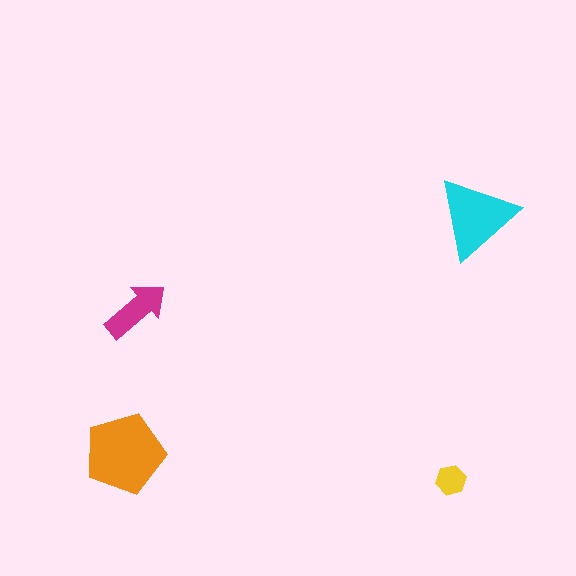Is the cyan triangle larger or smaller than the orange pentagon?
Smaller.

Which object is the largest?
The orange pentagon.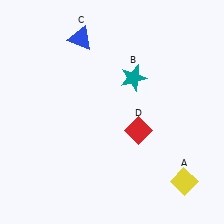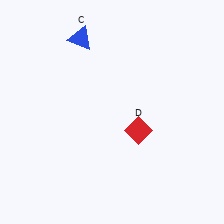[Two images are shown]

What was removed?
The yellow diamond (A), the teal star (B) were removed in Image 2.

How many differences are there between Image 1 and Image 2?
There are 2 differences between the two images.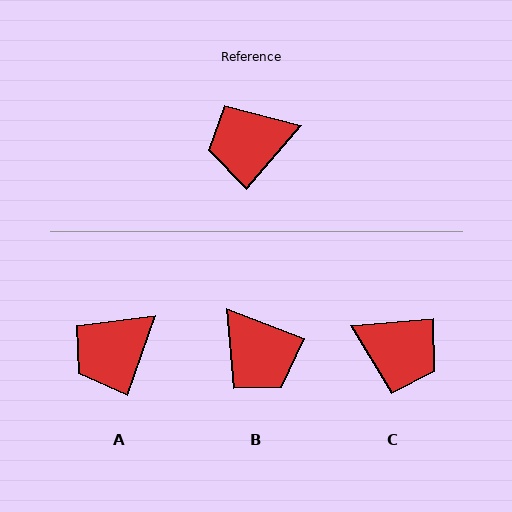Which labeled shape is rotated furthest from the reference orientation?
C, about 136 degrees away.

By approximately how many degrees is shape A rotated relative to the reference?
Approximately 22 degrees counter-clockwise.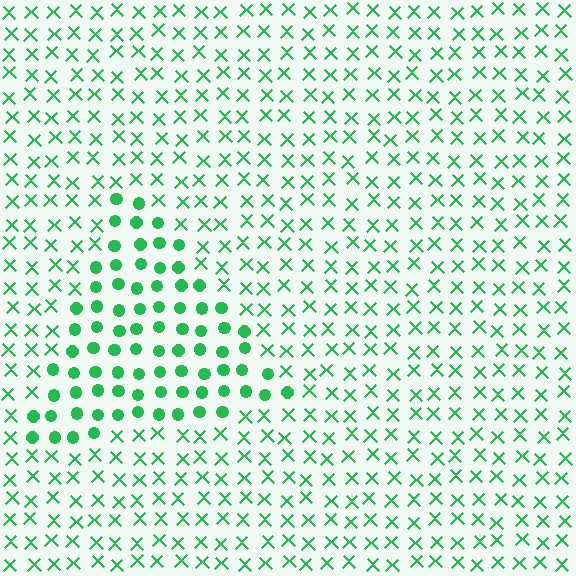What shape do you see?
I see a triangle.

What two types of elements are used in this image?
The image uses circles inside the triangle region and X marks outside it.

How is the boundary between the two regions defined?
The boundary is defined by a change in element shape: circles inside vs. X marks outside. All elements share the same color and spacing.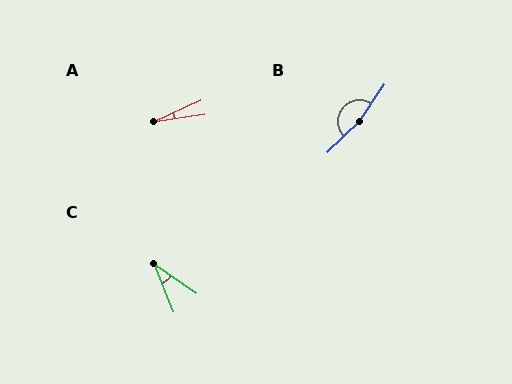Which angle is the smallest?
A, at approximately 16 degrees.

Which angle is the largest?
B, at approximately 168 degrees.